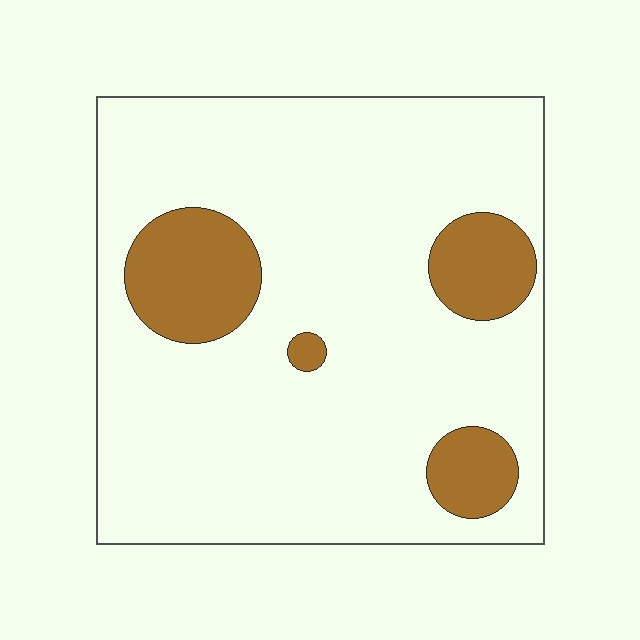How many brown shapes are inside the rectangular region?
4.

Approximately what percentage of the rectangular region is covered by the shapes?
Approximately 15%.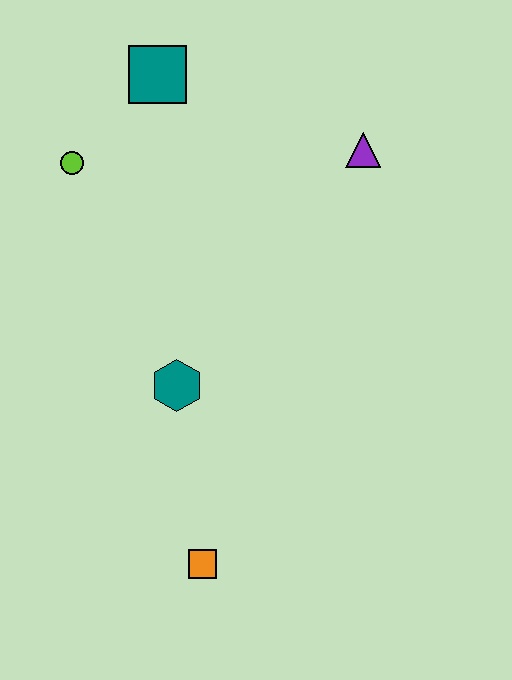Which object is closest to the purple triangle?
The teal square is closest to the purple triangle.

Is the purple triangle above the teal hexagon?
Yes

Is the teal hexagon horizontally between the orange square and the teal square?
Yes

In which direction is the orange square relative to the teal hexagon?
The orange square is below the teal hexagon.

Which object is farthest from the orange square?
The teal square is farthest from the orange square.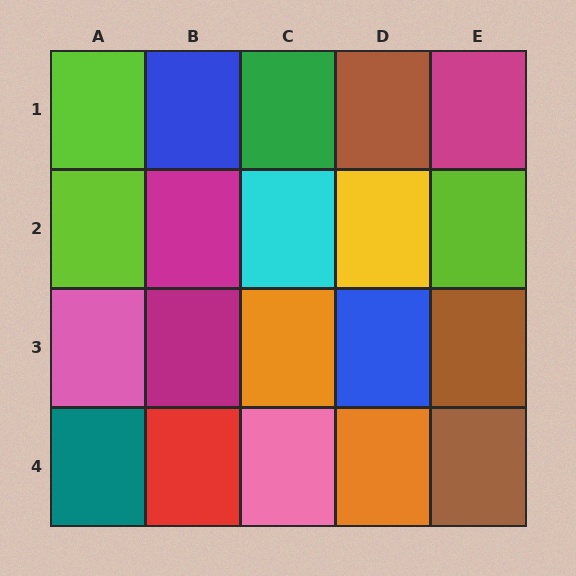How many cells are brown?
3 cells are brown.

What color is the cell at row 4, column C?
Pink.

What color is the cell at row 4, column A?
Teal.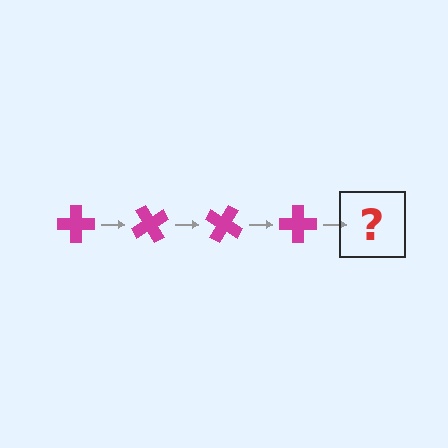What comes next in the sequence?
The next element should be a magenta cross rotated 240 degrees.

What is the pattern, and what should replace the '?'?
The pattern is that the cross rotates 60 degrees each step. The '?' should be a magenta cross rotated 240 degrees.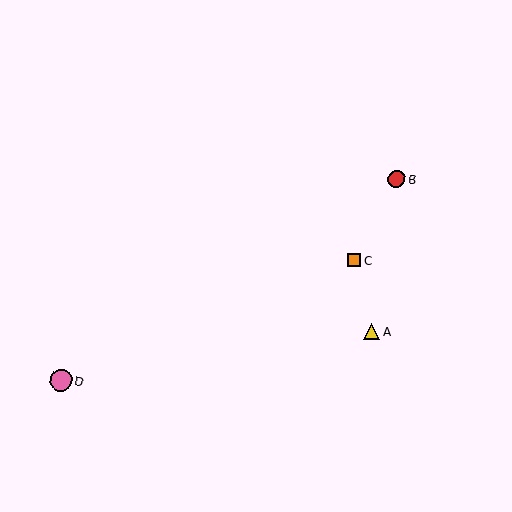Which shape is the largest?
The pink circle (labeled D) is the largest.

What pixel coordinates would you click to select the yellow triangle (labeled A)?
Click at (371, 331) to select the yellow triangle A.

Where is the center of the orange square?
The center of the orange square is at (354, 260).